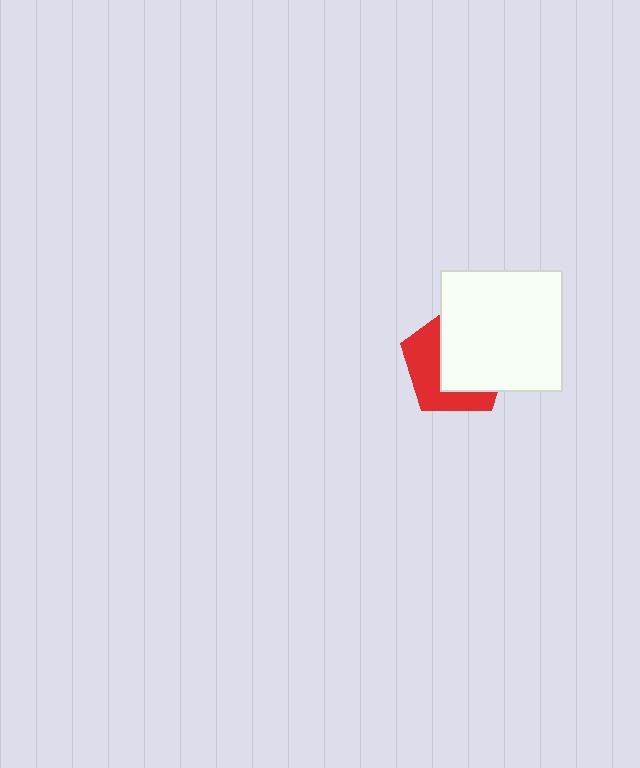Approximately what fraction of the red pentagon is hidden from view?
Roughly 58% of the red pentagon is hidden behind the white square.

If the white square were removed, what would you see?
You would see the complete red pentagon.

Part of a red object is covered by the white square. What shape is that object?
It is a pentagon.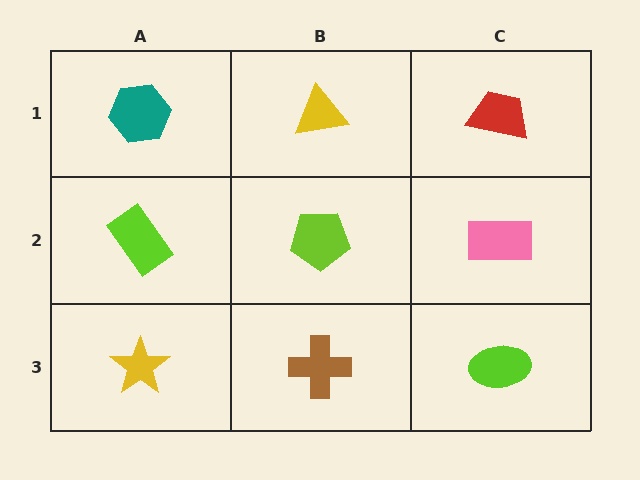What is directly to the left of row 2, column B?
A lime rectangle.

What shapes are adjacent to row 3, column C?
A pink rectangle (row 2, column C), a brown cross (row 3, column B).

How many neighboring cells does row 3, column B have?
3.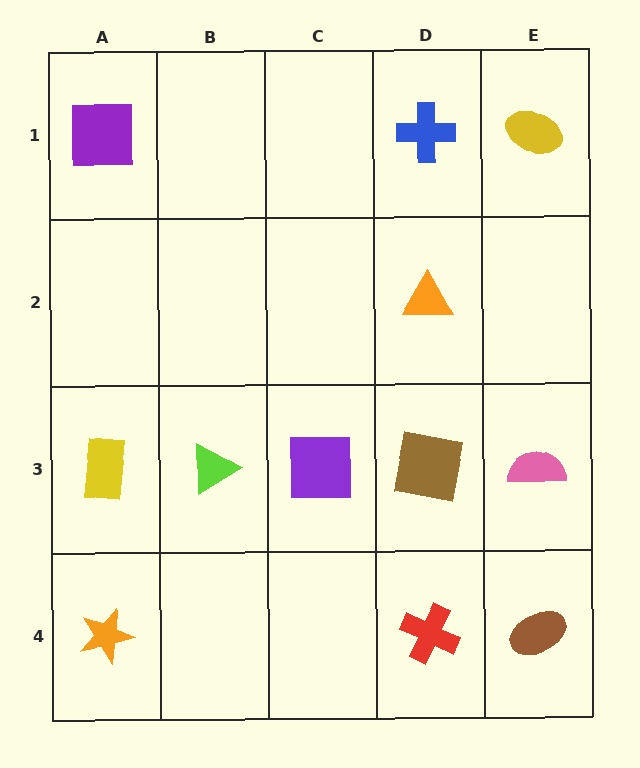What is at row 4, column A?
An orange star.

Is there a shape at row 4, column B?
No, that cell is empty.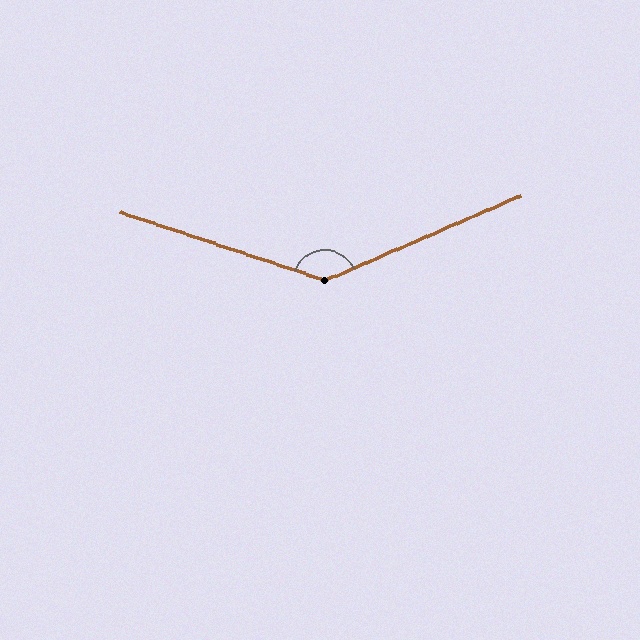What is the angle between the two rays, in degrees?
Approximately 138 degrees.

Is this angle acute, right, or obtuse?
It is obtuse.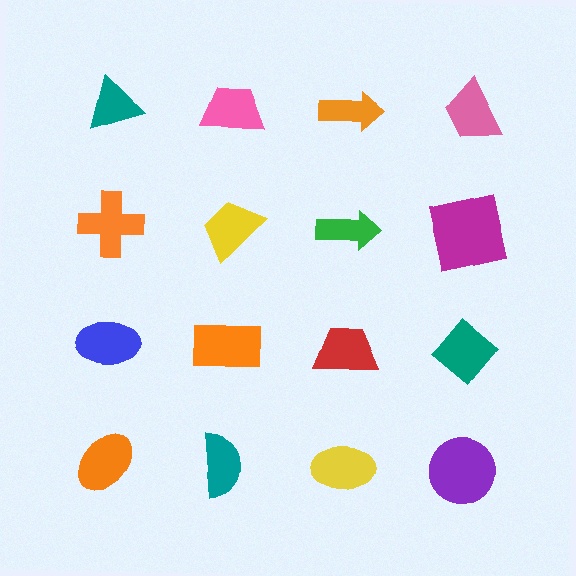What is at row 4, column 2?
A teal semicircle.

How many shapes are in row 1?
4 shapes.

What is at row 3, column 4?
A teal diamond.